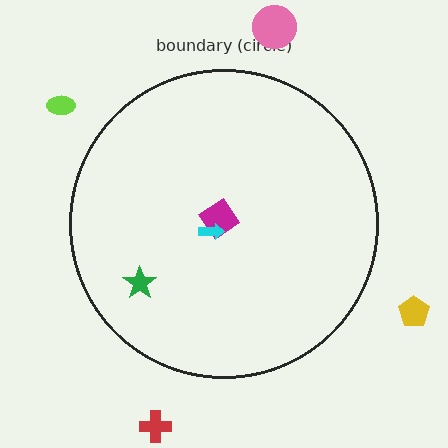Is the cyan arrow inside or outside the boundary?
Inside.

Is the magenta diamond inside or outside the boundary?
Inside.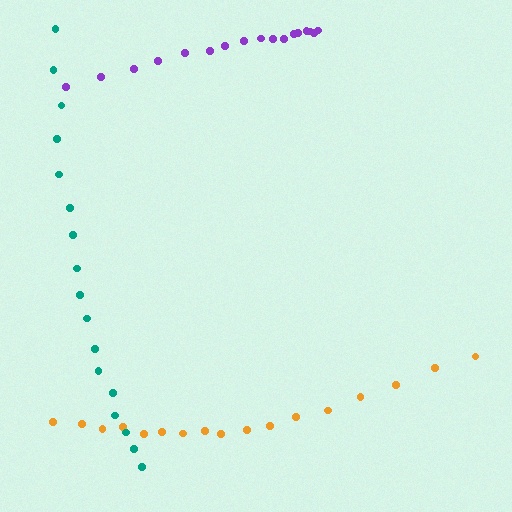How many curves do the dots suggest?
There are 3 distinct paths.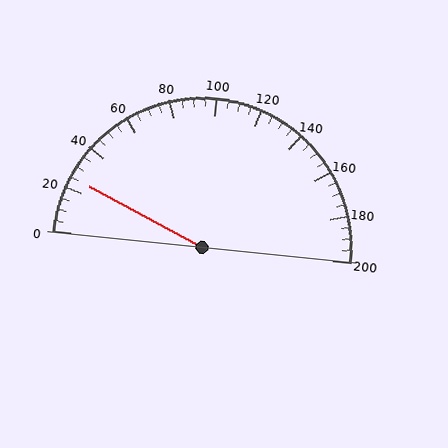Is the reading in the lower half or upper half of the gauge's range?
The reading is in the lower half of the range (0 to 200).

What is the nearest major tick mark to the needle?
The nearest major tick mark is 20.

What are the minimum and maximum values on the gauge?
The gauge ranges from 0 to 200.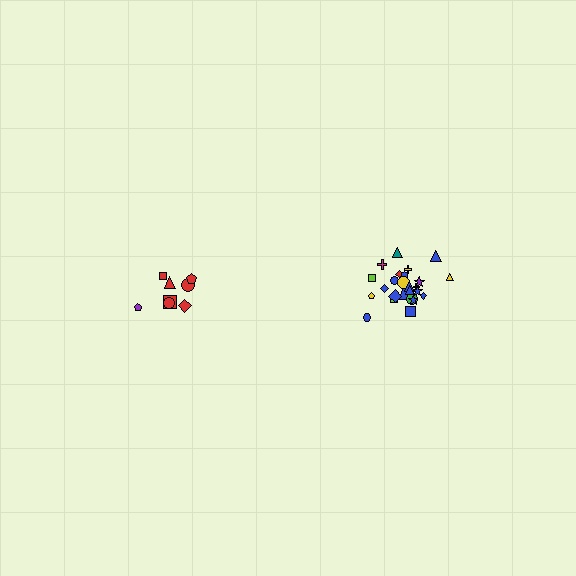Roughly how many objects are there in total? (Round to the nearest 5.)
Roughly 35 objects in total.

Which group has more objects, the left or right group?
The right group.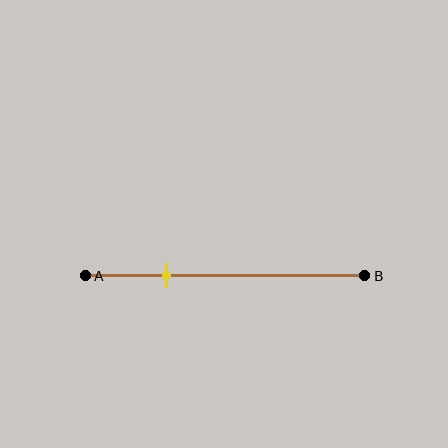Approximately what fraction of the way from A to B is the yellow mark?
The yellow mark is approximately 30% of the way from A to B.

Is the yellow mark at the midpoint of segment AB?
No, the mark is at about 30% from A, not at the 50% midpoint.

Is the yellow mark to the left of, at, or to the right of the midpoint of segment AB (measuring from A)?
The yellow mark is to the left of the midpoint of segment AB.